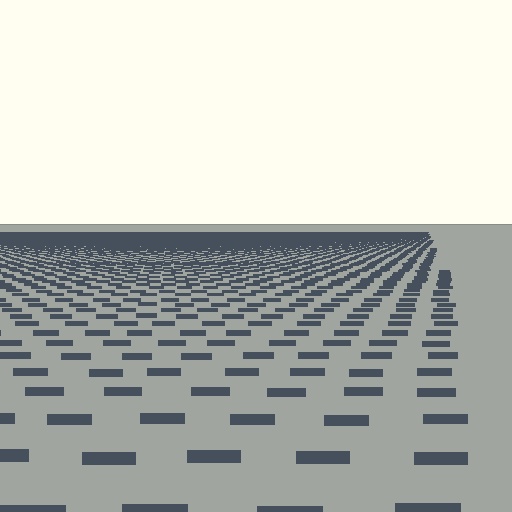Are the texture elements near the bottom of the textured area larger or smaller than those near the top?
Larger. Near the bottom, elements are closer to the viewer and appear at a bigger on-screen size.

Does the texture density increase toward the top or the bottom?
Density increases toward the top.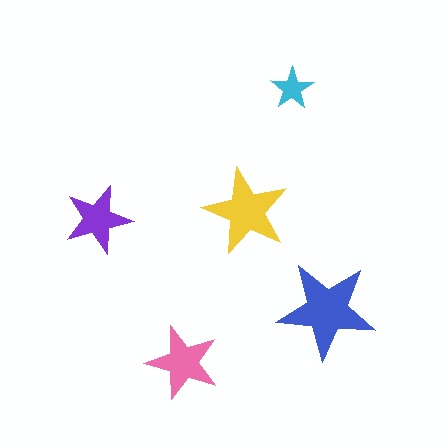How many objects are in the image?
There are 5 objects in the image.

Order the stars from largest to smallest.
the blue one, the yellow one, the pink one, the purple one, the cyan one.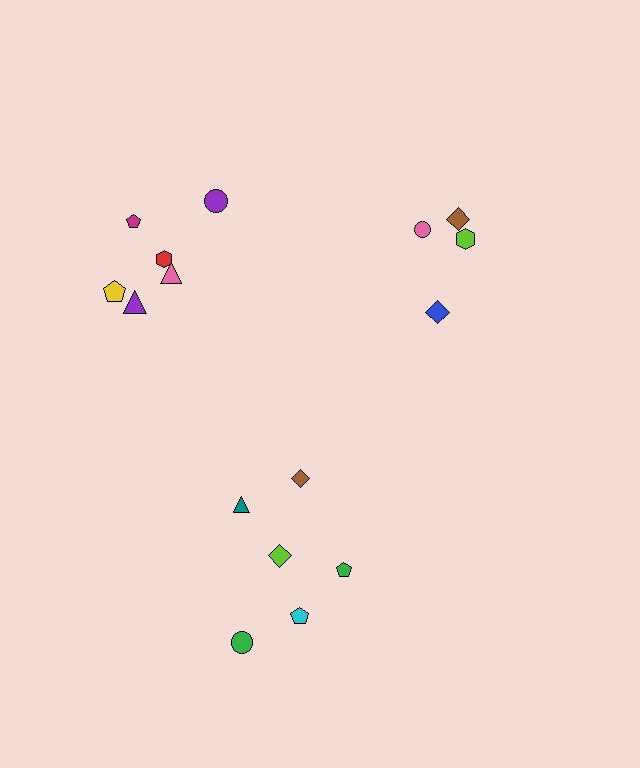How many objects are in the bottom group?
There are 6 objects.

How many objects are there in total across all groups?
There are 16 objects.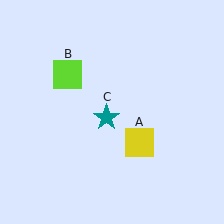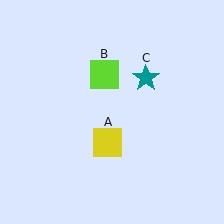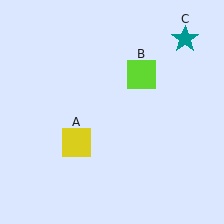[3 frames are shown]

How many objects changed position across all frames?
3 objects changed position: yellow square (object A), lime square (object B), teal star (object C).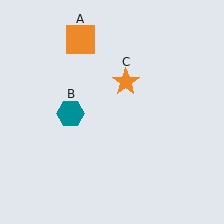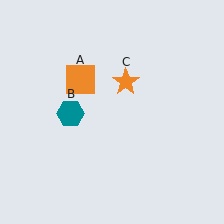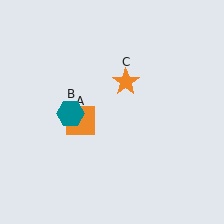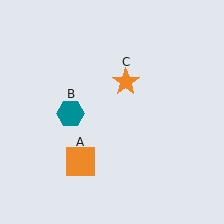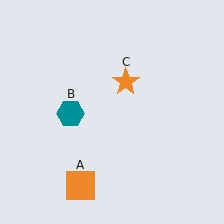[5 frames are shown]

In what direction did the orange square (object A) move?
The orange square (object A) moved down.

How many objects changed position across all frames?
1 object changed position: orange square (object A).